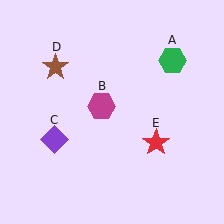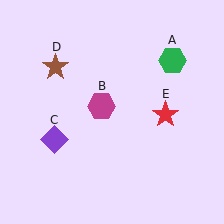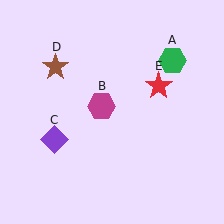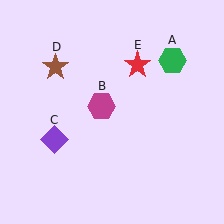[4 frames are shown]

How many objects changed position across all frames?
1 object changed position: red star (object E).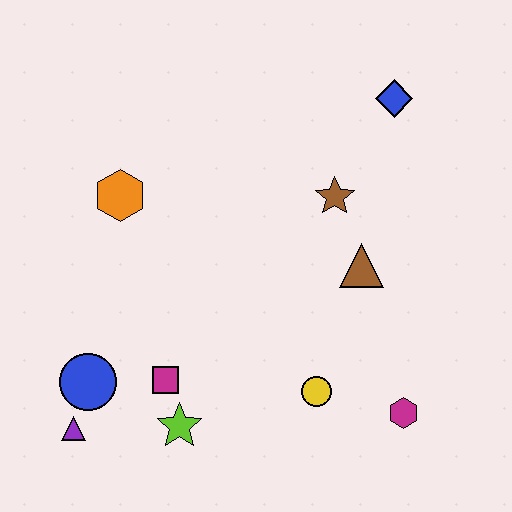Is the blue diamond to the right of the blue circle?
Yes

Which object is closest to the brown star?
The brown triangle is closest to the brown star.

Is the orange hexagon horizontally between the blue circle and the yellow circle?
Yes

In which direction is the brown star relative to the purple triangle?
The brown star is to the right of the purple triangle.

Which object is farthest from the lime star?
The blue diamond is farthest from the lime star.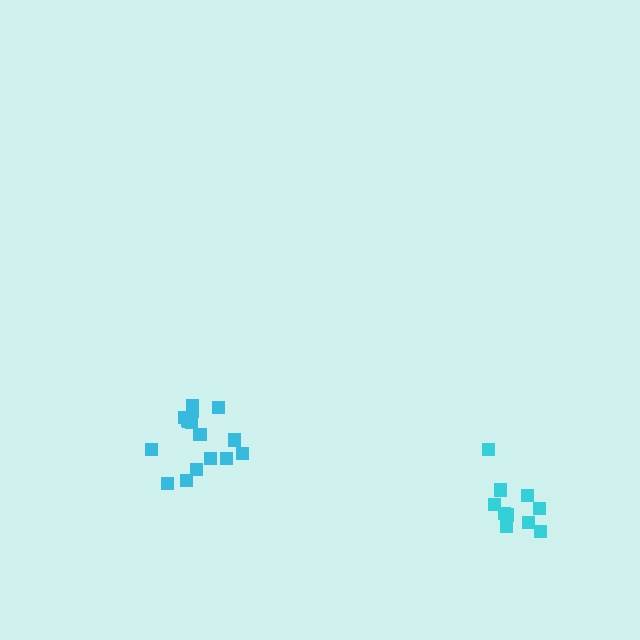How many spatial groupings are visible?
There are 2 spatial groupings.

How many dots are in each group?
Group 1: 16 dots, Group 2: 10 dots (26 total).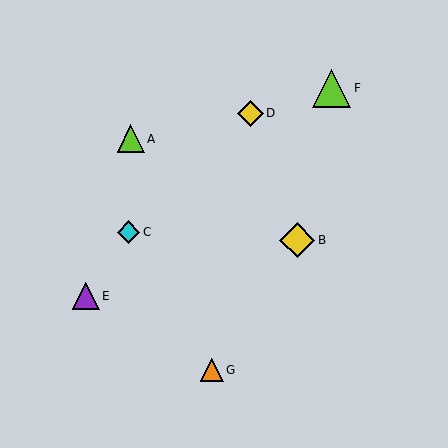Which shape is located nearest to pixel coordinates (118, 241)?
The cyan diamond (labeled C) at (129, 232) is nearest to that location.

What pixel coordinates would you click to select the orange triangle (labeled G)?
Click at (212, 370) to select the orange triangle G.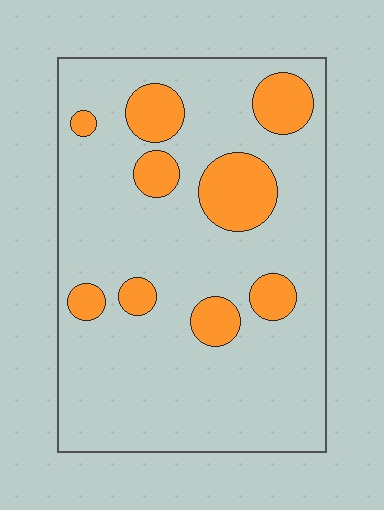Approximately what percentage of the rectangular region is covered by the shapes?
Approximately 20%.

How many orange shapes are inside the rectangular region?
9.